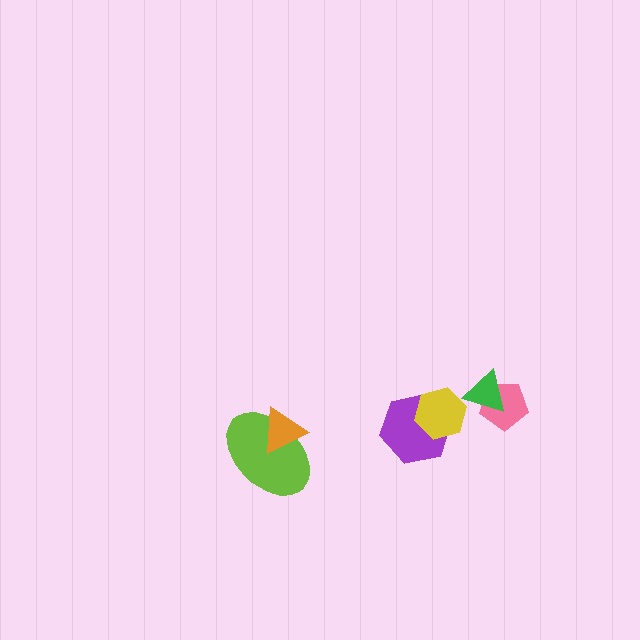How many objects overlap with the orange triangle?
1 object overlaps with the orange triangle.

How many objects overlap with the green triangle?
1 object overlaps with the green triangle.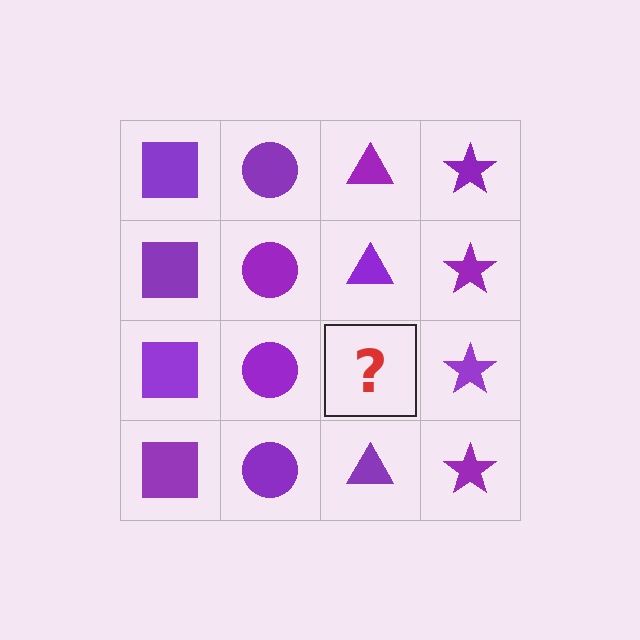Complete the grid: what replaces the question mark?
The question mark should be replaced with a purple triangle.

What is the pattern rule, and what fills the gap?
The rule is that each column has a consistent shape. The gap should be filled with a purple triangle.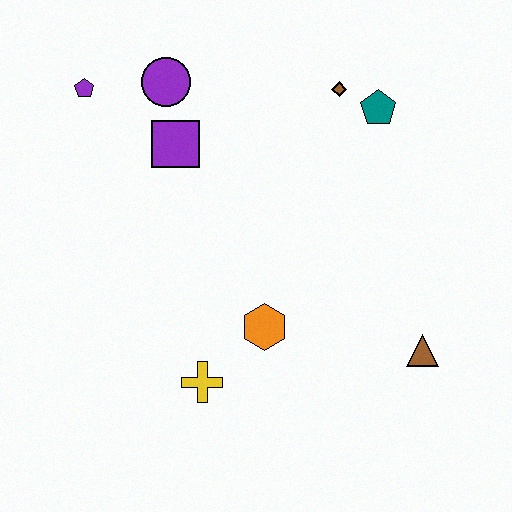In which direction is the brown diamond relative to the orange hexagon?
The brown diamond is above the orange hexagon.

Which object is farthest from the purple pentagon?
The brown triangle is farthest from the purple pentagon.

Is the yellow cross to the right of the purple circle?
Yes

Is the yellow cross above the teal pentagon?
No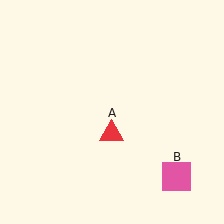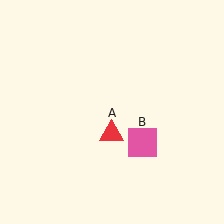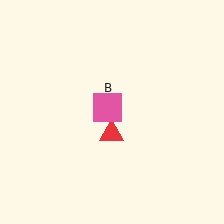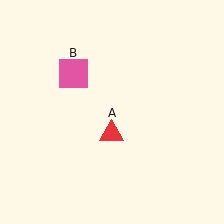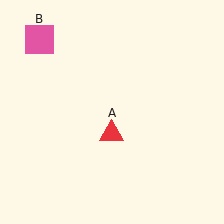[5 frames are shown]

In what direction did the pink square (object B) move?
The pink square (object B) moved up and to the left.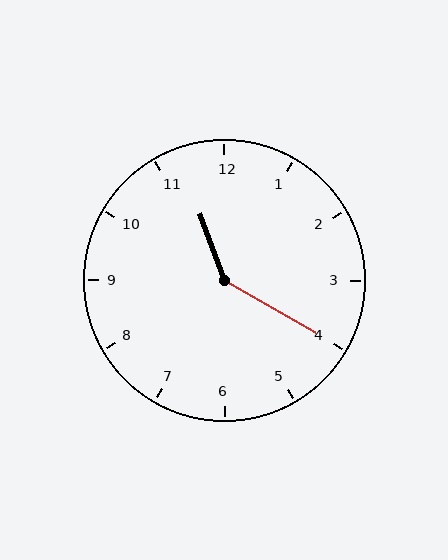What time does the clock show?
11:20.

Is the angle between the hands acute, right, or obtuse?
It is obtuse.